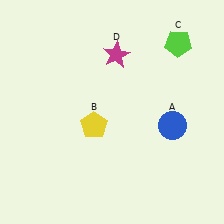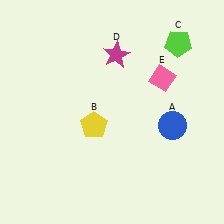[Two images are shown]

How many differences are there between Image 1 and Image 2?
There is 1 difference between the two images.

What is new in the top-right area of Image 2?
A pink diamond (E) was added in the top-right area of Image 2.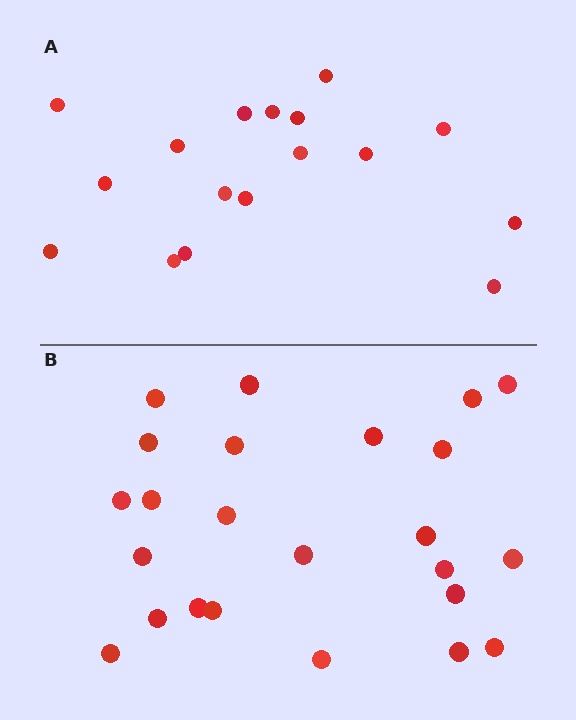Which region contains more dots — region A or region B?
Region B (the bottom region) has more dots.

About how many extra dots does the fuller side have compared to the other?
Region B has roughly 8 or so more dots than region A.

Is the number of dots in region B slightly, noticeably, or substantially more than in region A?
Region B has noticeably more, but not dramatically so. The ratio is roughly 1.4 to 1.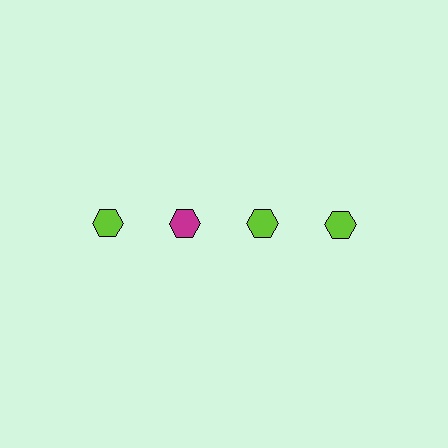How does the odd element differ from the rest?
It has a different color: magenta instead of lime.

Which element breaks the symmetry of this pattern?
The magenta hexagon in the top row, second from left column breaks the symmetry. All other shapes are lime hexagons.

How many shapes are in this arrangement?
There are 4 shapes arranged in a grid pattern.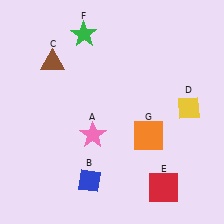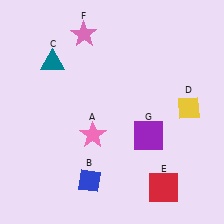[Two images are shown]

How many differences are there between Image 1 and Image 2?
There are 3 differences between the two images.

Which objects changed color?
C changed from brown to teal. F changed from green to pink. G changed from orange to purple.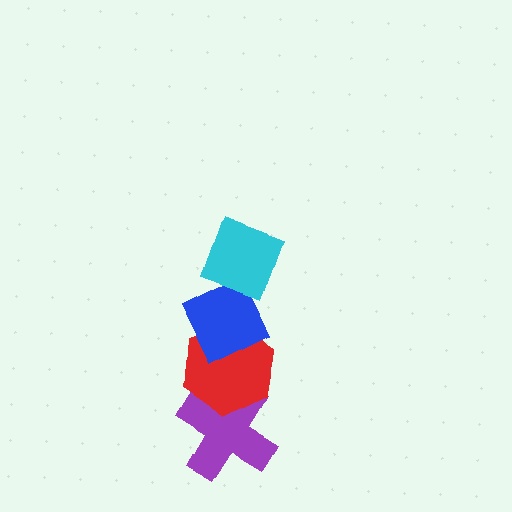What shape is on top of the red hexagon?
The blue diamond is on top of the red hexagon.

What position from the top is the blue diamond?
The blue diamond is 2nd from the top.